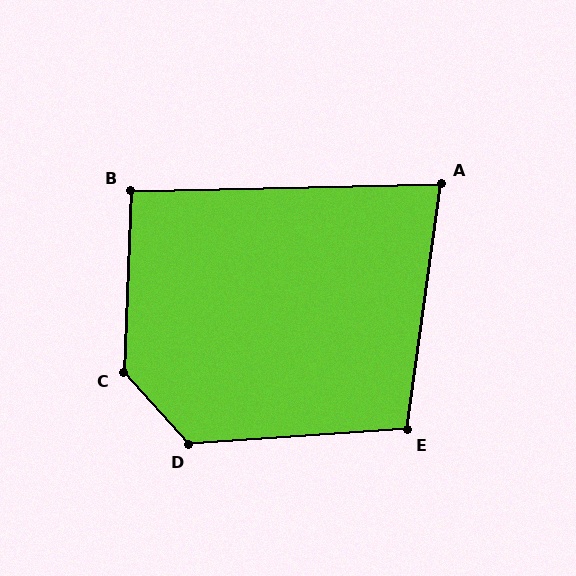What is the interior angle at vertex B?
Approximately 94 degrees (approximately right).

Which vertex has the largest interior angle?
C, at approximately 135 degrees.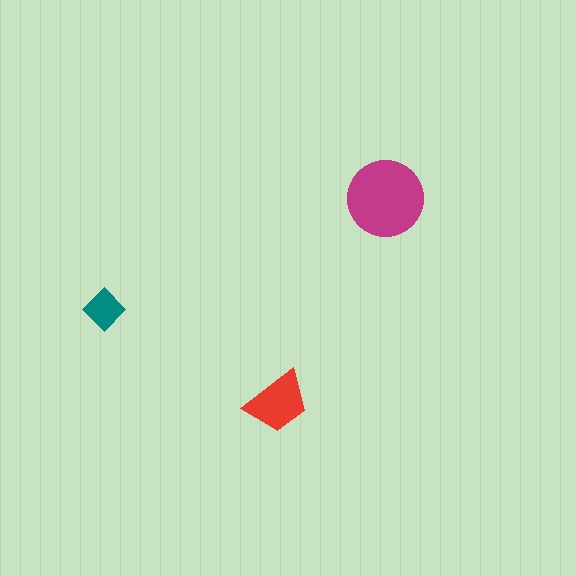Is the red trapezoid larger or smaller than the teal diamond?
Larger.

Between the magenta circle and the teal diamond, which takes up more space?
The magenta circle.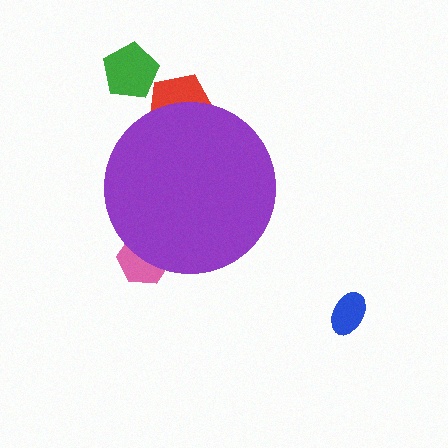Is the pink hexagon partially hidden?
Yes, the pink hexagon is partially hidden behind the purple circle.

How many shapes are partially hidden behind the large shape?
2 shapes are partially hidden.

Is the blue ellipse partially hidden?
No, the blue ellipse is fully visible.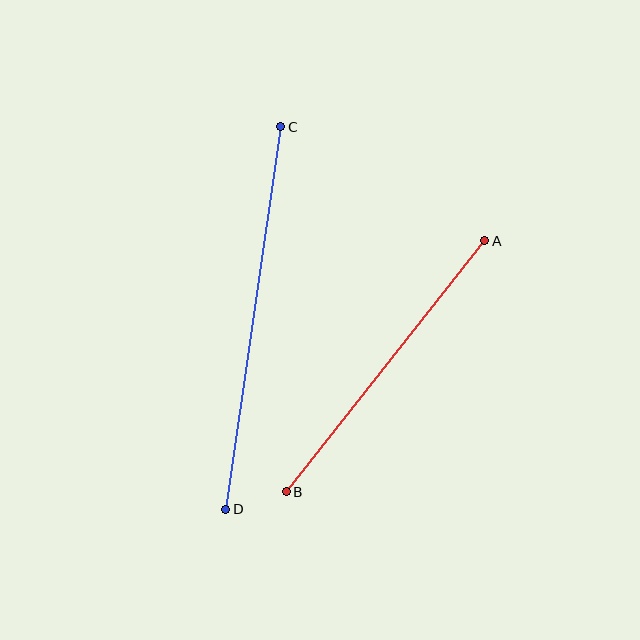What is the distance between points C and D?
The distance is approximately 387 pixels.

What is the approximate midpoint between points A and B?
The midpoint is at approximately (385, 366) pixels.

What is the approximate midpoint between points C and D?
The midpoint is at approximately (253, 318) pixels.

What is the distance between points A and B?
The distance is approximately 320 pixels.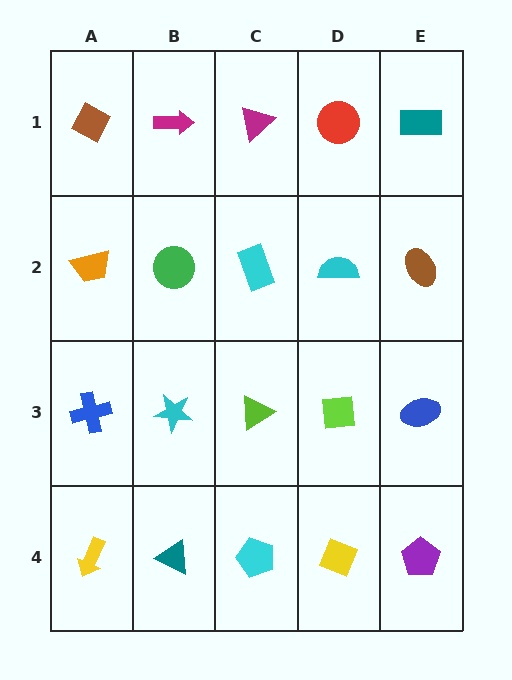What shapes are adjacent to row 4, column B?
A cyan star (row 3, column B), a yellow arrow (row 4, column A), a cyan pentagon (row 4, column C).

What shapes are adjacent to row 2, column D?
A red circle (row 1, column D), a lime square (row 3, column D), a cyan rectangle (row 2, column C), a brown ellipse (row 2, column E).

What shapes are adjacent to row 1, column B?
A green circle (row 2, column B), a brown diamond (row 1, column A), a magenta triangle (row 1, column C).